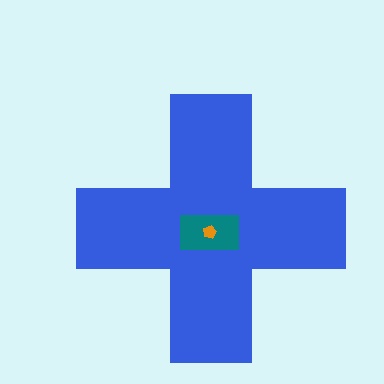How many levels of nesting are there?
3.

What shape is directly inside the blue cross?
The teal rectangle.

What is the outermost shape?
The blue cross.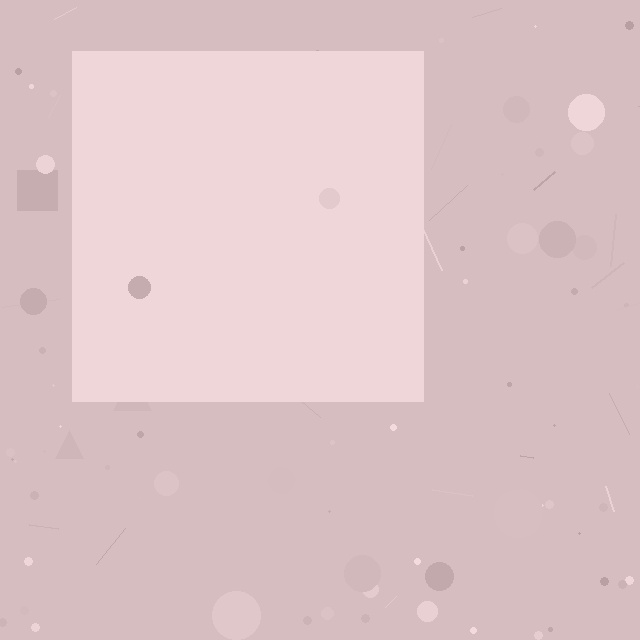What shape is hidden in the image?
A square is hidden in the image.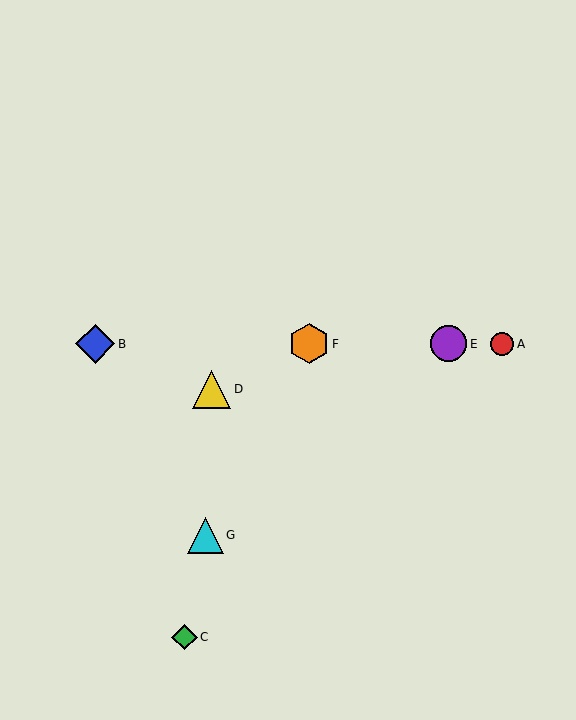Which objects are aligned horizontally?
Objects A, B, E, F are aligned horizontally.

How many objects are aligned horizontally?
4 objects (A, B, E, F) are aligned horizontally.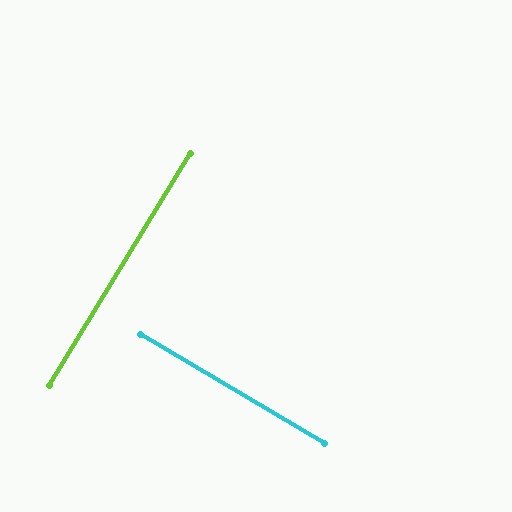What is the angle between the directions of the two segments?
Approximately 89 degrees.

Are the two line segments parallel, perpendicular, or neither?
Perpendicular — they meet at approximately 89°.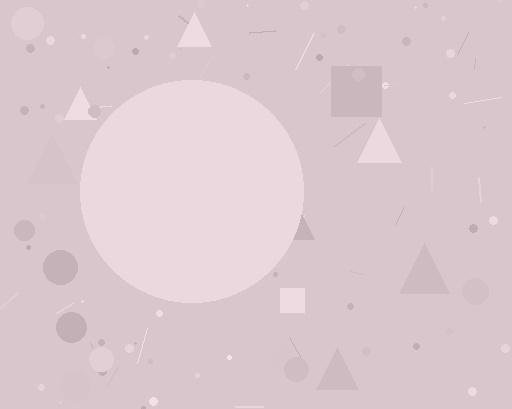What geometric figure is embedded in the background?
A circle is embedded in the background.